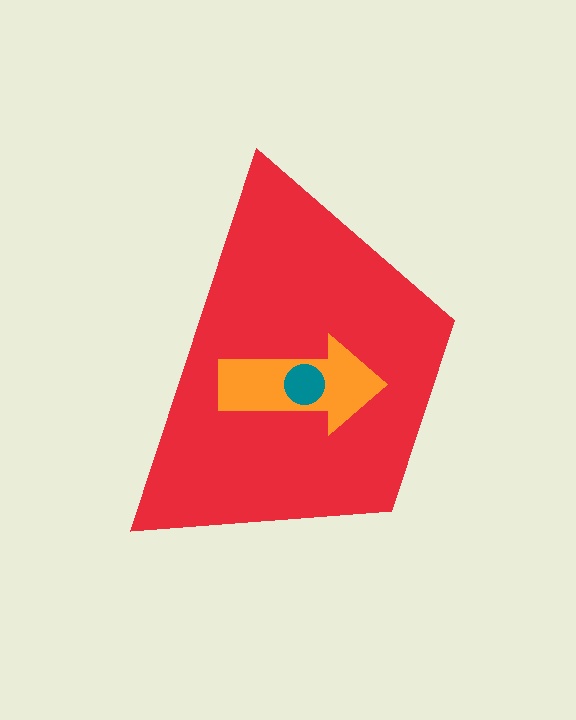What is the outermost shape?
The red trapezoid.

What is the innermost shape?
The teal circle.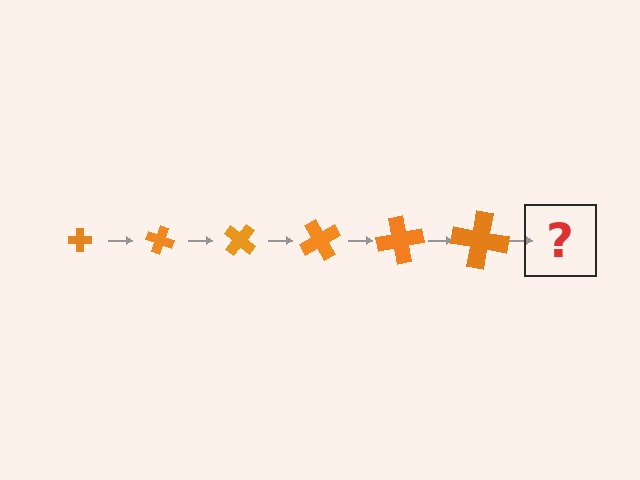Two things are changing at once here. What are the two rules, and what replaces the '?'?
The two rules are that the cross grows larger each step and it rotates 20 degrees each step. The '?' should be a cross, larger than the previous one and rotated 120 degrees from the start.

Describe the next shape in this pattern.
It should be a cross, larger than the previous one and rotated 120 degrees from the start.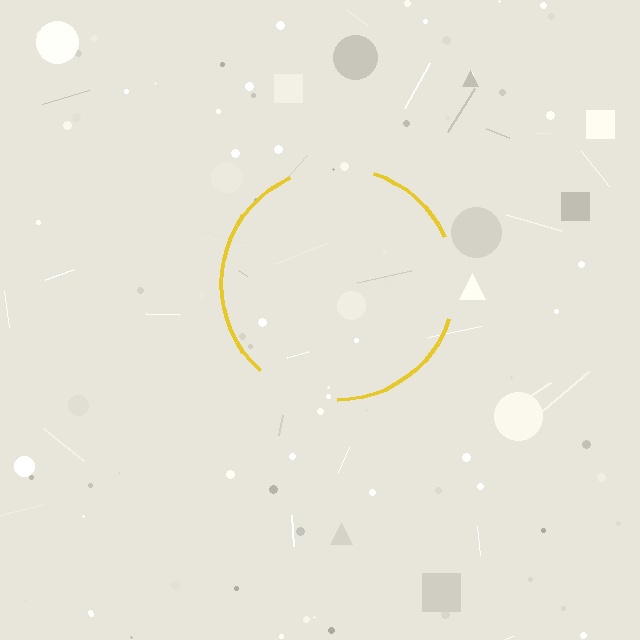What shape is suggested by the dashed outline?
The dashed outline suggests a circle.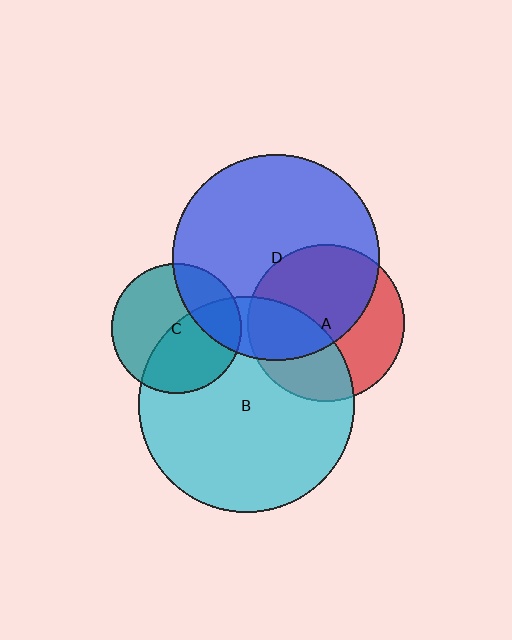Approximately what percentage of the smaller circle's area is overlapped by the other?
Approximately 50%.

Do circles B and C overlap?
Yes.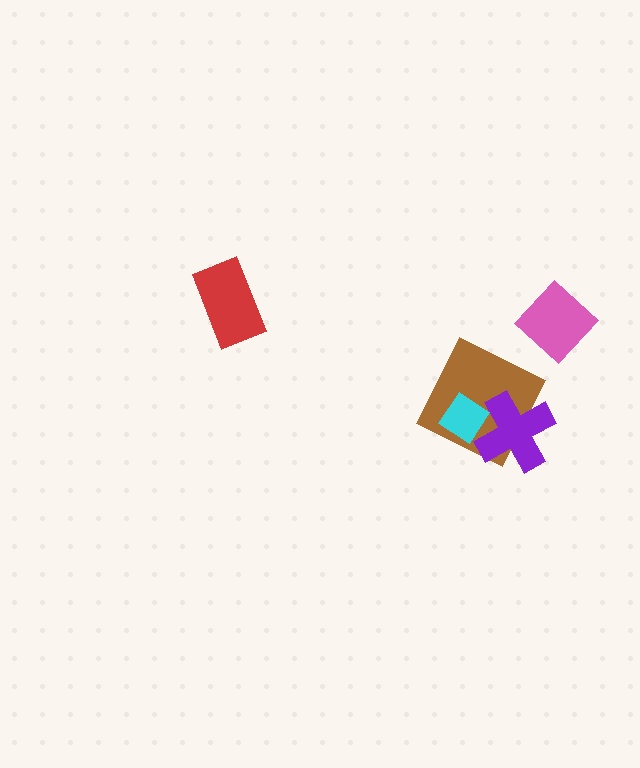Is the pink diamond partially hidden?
No, no other shape covers it.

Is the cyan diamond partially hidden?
Yes, it is partially covered by another shape.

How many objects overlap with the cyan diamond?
2 objects overlap with the cyan diamond.